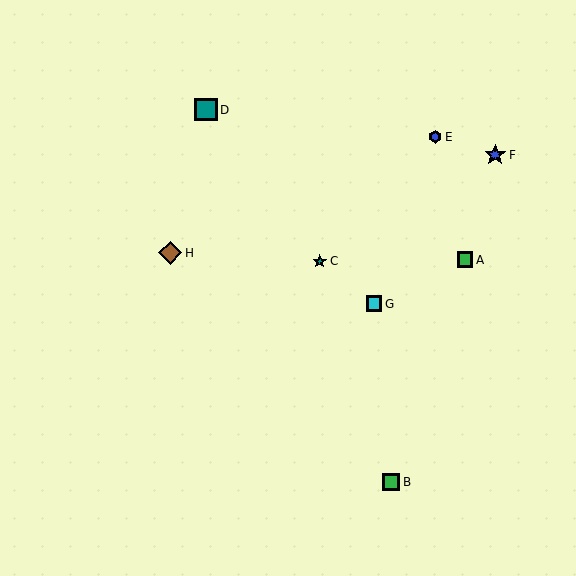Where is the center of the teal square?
The center of the teal square is at (206, 110).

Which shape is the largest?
The brown diamond (labeled H) is the largest.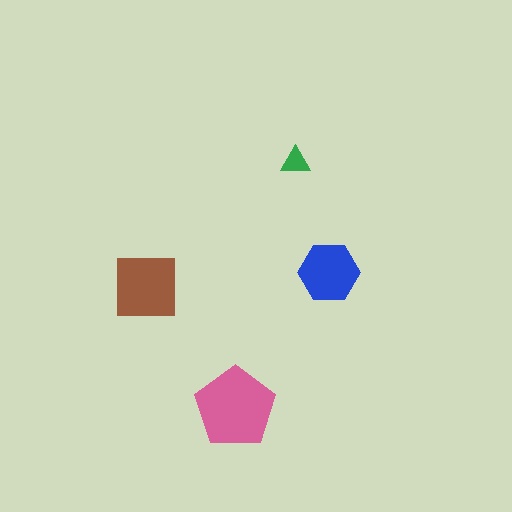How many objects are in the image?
There are 4 objects in the image.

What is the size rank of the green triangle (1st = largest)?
4th.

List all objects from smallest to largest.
The green triangle, the blue hexagon, the brown square, the pink pentagon.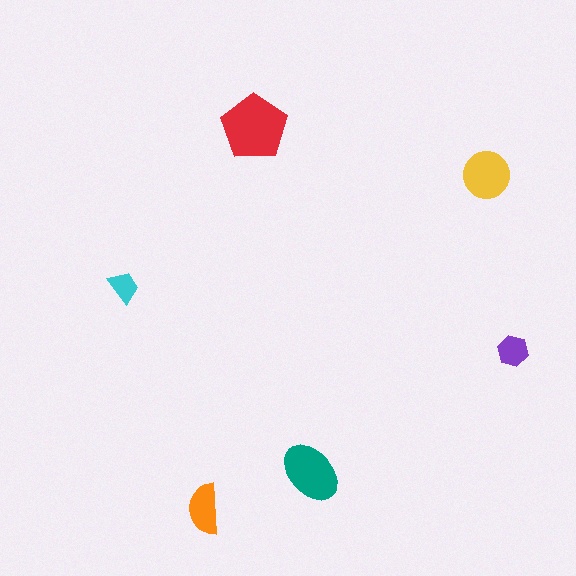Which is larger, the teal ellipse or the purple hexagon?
The teal ellipse.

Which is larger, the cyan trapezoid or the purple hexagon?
The purple hexagon.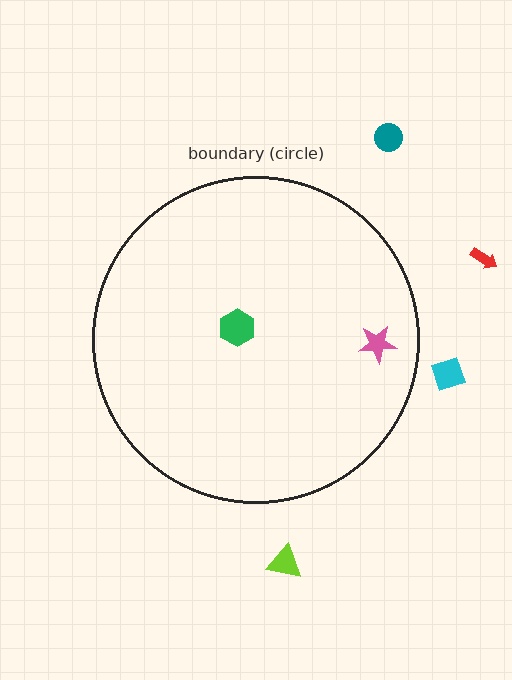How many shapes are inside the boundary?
2 inside, 4 outside.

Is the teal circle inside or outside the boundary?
Outside.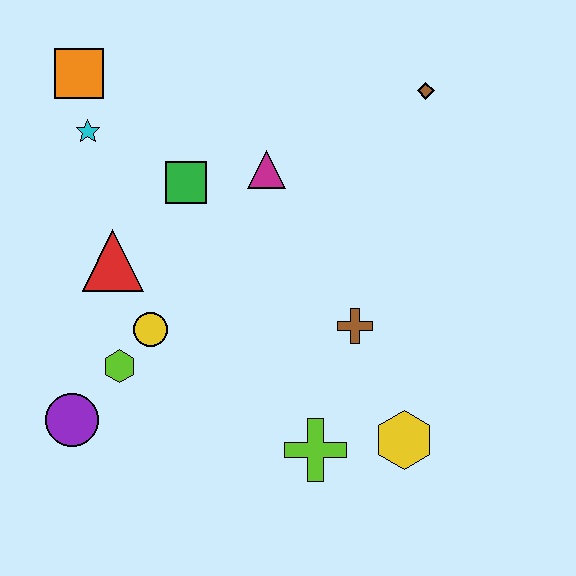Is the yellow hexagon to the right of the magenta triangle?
Yes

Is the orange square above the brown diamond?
Yes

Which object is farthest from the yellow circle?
The brown diamond is farthest from the yellow circle.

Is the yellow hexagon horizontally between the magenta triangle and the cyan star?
No